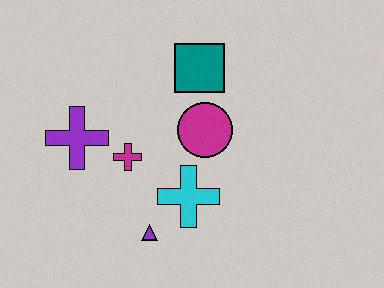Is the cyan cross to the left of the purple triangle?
No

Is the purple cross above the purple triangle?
Yes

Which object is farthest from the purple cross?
The teal square is farthest from the purple cross.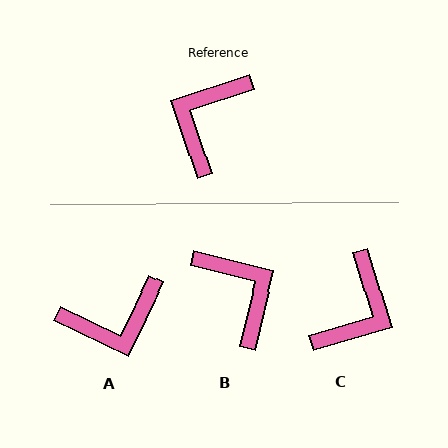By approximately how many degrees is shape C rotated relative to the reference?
Approximately 179 degrees counter-clockwise.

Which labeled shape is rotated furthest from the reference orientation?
C, about 179 degrees away.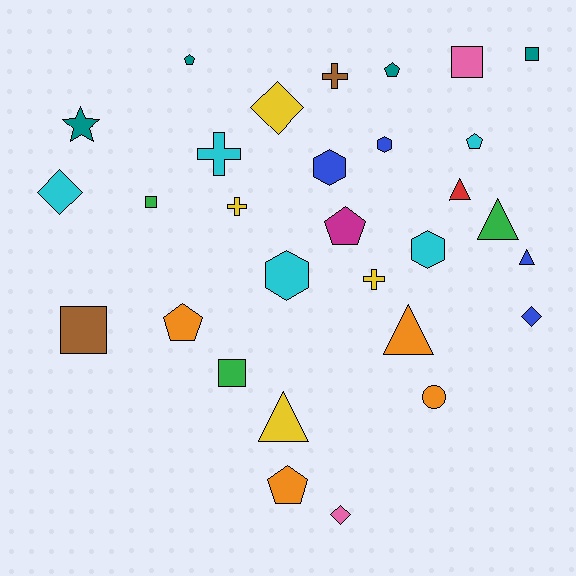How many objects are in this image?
There are 30 objects.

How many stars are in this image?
There is 1 star.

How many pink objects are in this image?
There are 2 pink objects.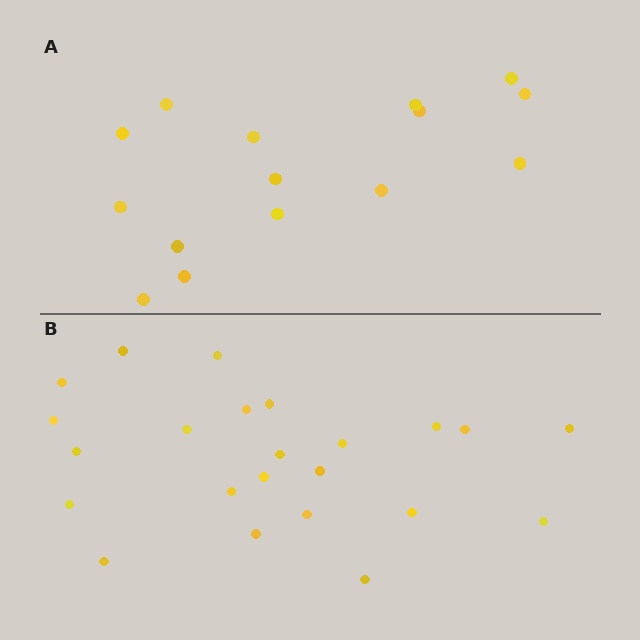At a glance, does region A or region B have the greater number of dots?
Region B (the bottom region) has more dots.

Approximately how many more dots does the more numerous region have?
Region B has roughly 8 or so more dots than region A.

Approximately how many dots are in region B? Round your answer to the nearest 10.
About 20 dots. (The exact count is 23, which rounds to 20.)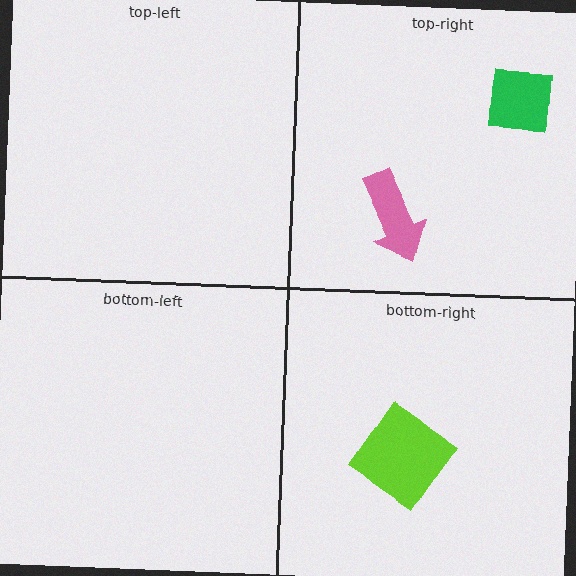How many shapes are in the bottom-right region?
1.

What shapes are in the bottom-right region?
The lime diamond.